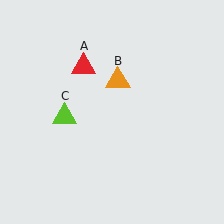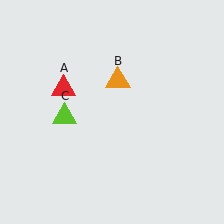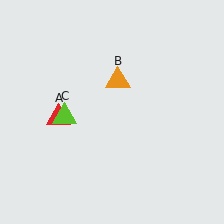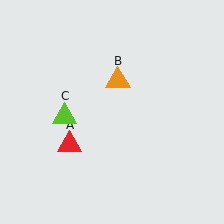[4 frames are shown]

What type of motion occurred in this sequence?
The red triangle (object A) rotated counterclockwise around the center of the scene.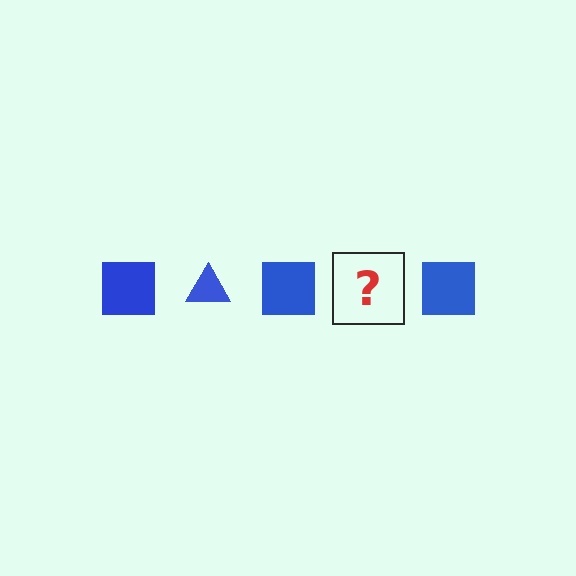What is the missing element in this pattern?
The missing element is a blue triangle.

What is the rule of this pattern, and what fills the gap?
The rule is that the pattern cycles through square, triangle shapes in blue. The gap should be filled with a blue triangle.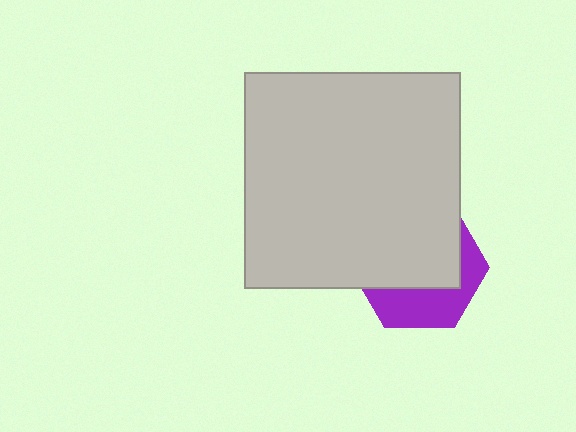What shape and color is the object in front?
The object in front is a light gray square.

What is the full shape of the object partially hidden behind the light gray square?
The partially hidden object is a purple hexagon.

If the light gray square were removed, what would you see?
You would see the complete purple hexagon.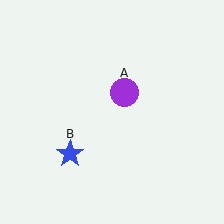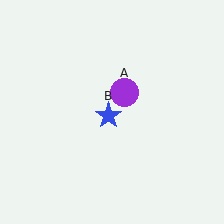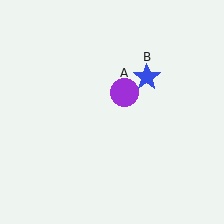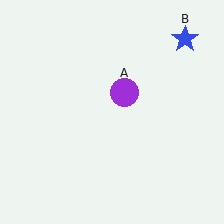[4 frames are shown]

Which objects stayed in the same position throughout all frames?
Purple circle (object A) remained stationary.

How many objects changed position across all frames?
1 object changed position: blue star (object B).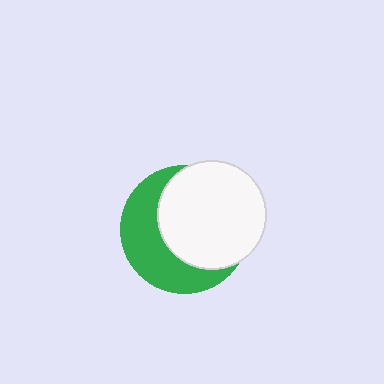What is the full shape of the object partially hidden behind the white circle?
The partially hidden object is a green circle.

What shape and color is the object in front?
The object in front is a white circle.